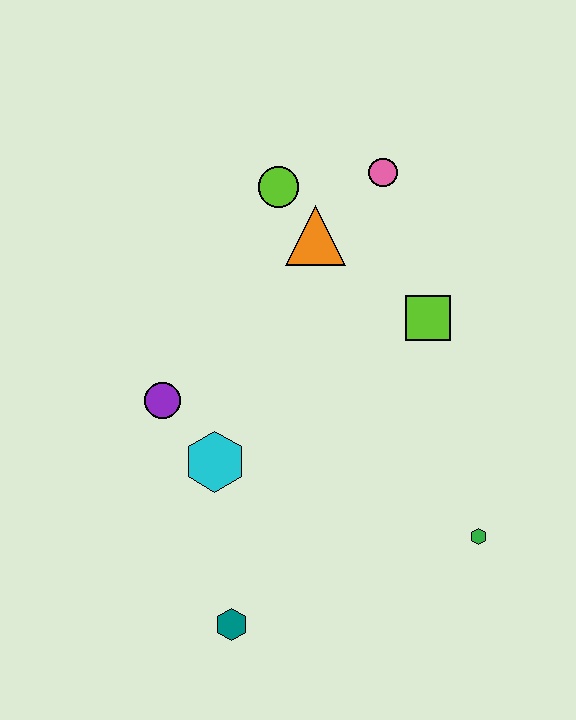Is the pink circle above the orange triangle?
Yes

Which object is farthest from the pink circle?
The teal hexagon is farthest from the pink circle.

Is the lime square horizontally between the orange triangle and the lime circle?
No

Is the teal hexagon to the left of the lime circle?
Yes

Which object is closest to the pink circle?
The orange triangle is closest to the pink circle.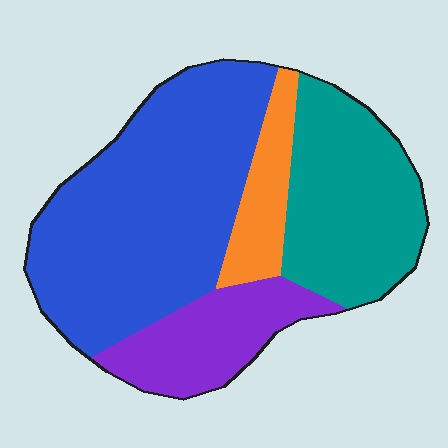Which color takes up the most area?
Blue, at roughly 45%.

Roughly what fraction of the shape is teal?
Teal covers 27% of the shape.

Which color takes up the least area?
Orange, at roughly 10%.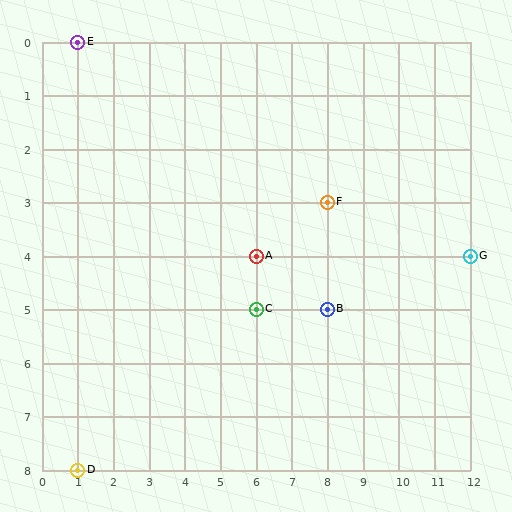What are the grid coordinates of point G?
Point G is at grid coordinates (12, 4).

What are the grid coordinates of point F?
Point F is at grid coordinates (8, 3).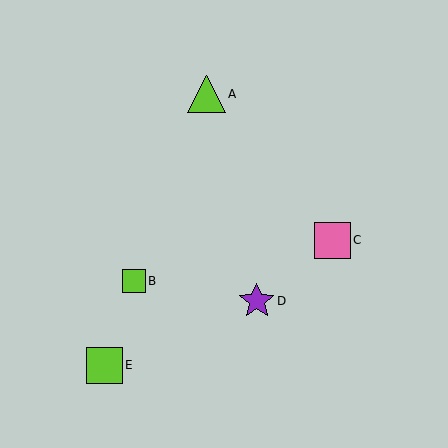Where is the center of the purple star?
The center of the purple star is at (257, 301).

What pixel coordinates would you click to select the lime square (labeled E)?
Click at (104, 365) to select the lime square E.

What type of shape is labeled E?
Shape E is a lime square.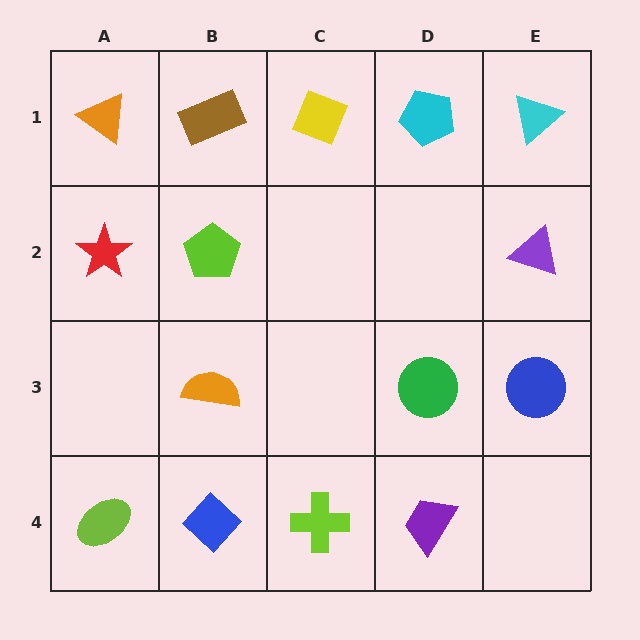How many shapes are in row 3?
3 shapes.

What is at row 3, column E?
A blue circle.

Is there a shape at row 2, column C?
No, that cell is empty.